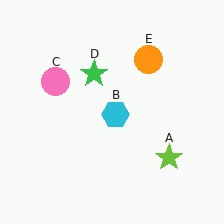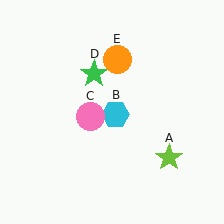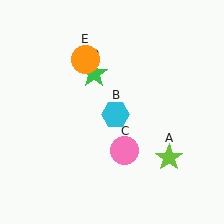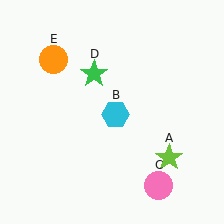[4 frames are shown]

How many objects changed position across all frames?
2 objects changed position: pink circle (object C), orange circle (object E).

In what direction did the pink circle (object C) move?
The pink circle (object C) moved down and to the right.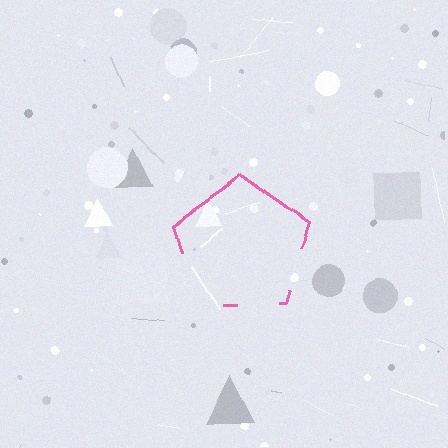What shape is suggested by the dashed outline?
The dashed outline suggests a pentagon.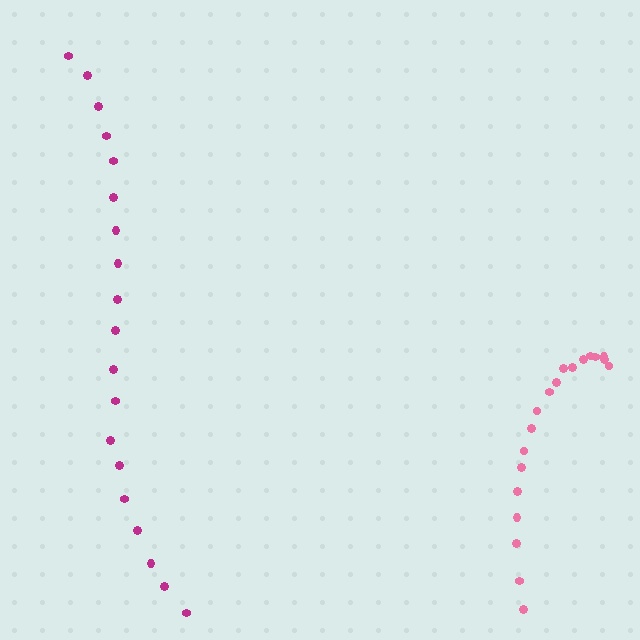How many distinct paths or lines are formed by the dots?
There are 2 distinct paths.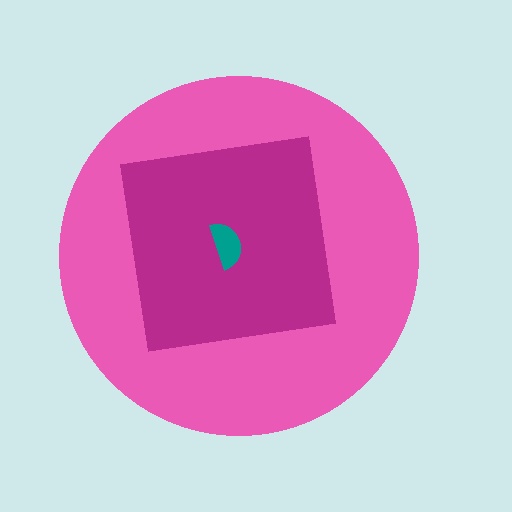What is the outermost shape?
The pink circle.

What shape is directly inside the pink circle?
The magenta square.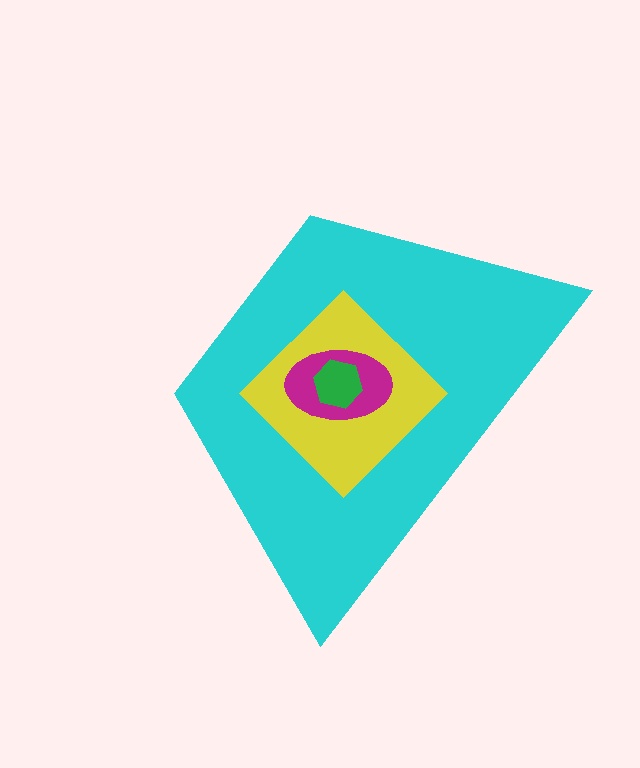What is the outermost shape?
The cyan trapezoid.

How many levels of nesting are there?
4.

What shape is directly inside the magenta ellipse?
The green hexagon.